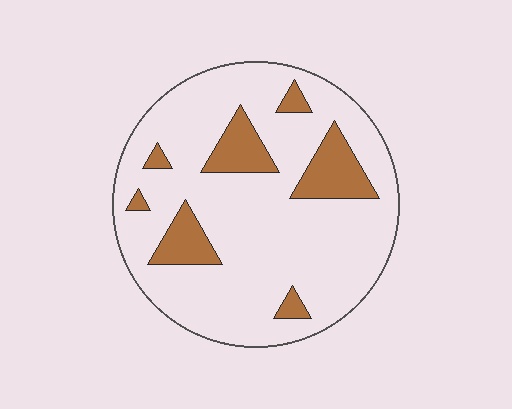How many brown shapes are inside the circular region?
7.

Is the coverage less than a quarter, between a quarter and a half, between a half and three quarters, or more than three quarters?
Less than a quarter.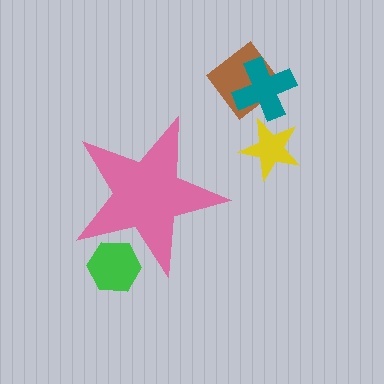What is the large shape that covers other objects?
A pink star.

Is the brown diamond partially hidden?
No, the brown diamond is fully visible.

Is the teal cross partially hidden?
No, the teal cross is fully visible.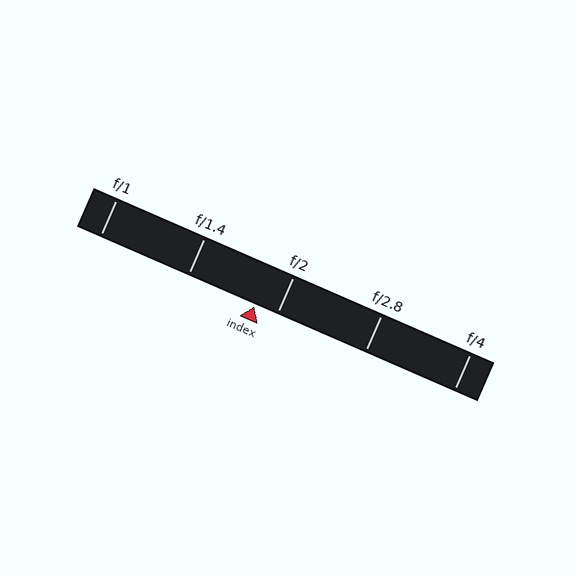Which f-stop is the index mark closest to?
The index mark is closest to f/2.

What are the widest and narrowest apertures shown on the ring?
The widest aperture shown is f/1 and the narrowest is f/4.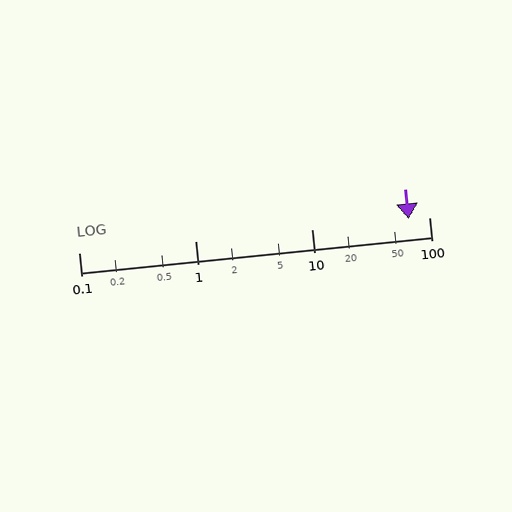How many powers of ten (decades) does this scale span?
The scale spans 3 decades, from 0.1 to 100.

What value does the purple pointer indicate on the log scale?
The pointer indicates approximately 67.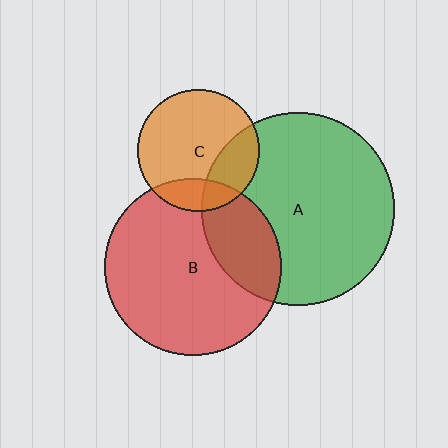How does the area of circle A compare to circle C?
Approximately 2.5 times.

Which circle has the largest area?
Circle A (green).